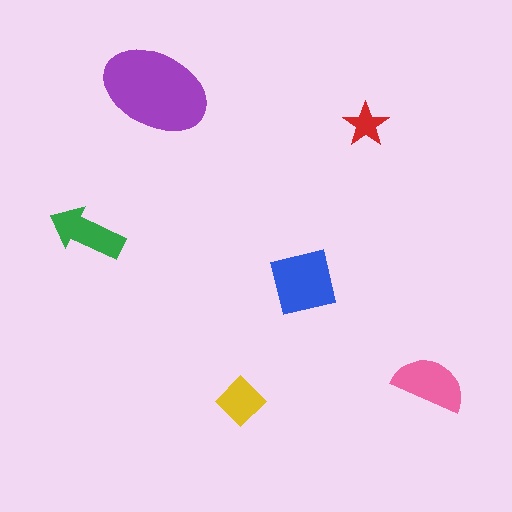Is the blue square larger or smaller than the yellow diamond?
Larger.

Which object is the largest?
The purple ellipse.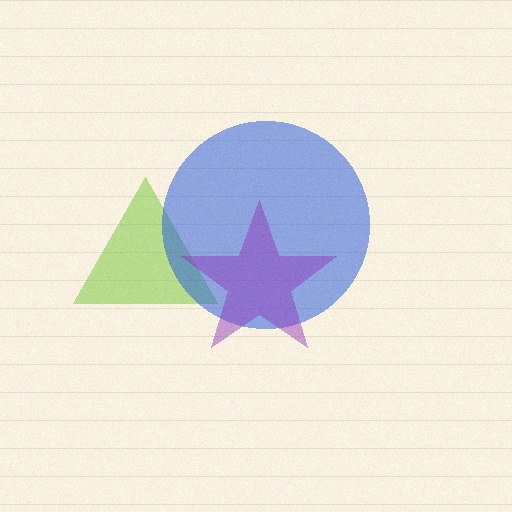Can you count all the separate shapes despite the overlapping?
Yes, there are 3 separate shapes.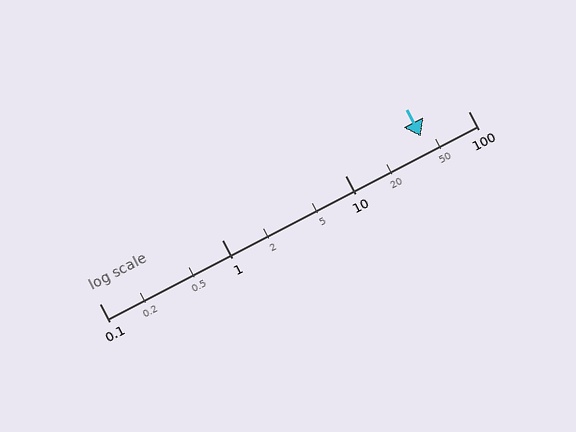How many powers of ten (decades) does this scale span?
The scale spans 3 decades, from 0.1 to 100.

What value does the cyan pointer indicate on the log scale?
The pointer indicates approximately 41.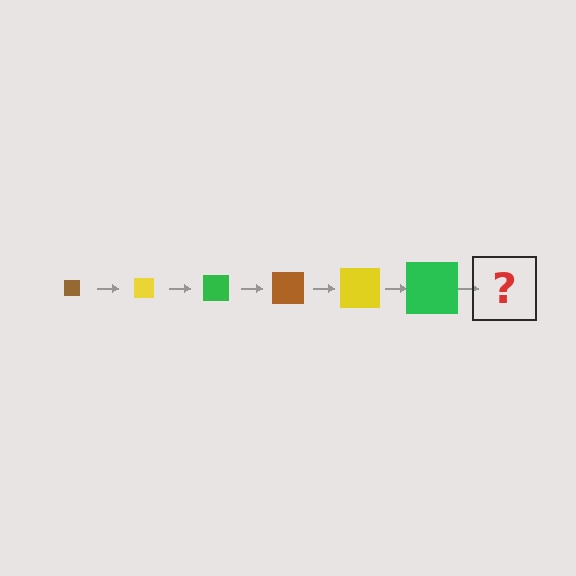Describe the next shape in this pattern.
It should be a brown square, larger than the previous one.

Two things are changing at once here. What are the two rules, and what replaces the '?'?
The two rules are that the square grows larger each step and the color cycles through brown, yellow, and green. The '?' should be a brown square, larger than the previous one.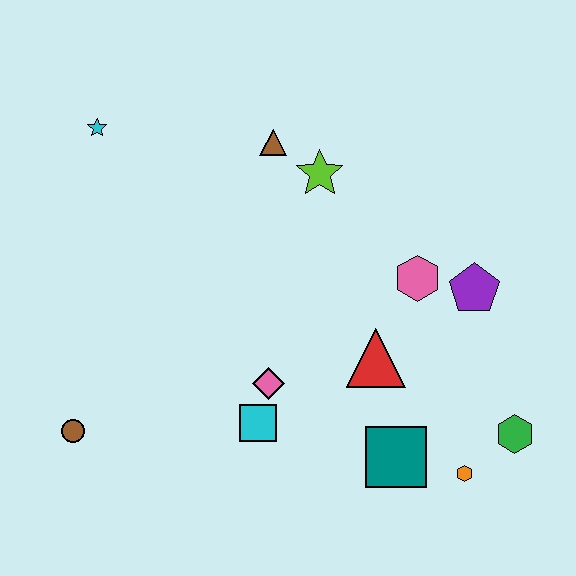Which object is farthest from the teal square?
The cyan star is farthest from the teal square.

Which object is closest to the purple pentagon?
The pink hexagon is closest to the purple pentagon.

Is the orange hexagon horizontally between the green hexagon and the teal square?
Yes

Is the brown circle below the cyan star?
Yes